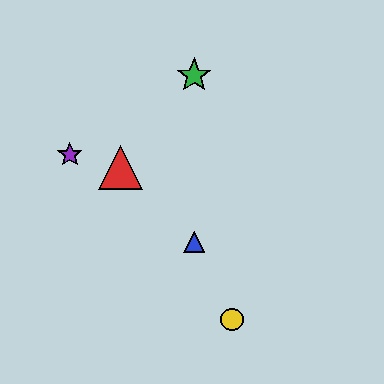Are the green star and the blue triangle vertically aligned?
Yes, both are at x≈194.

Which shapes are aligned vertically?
The blue triangle, the green star are aligned vertically.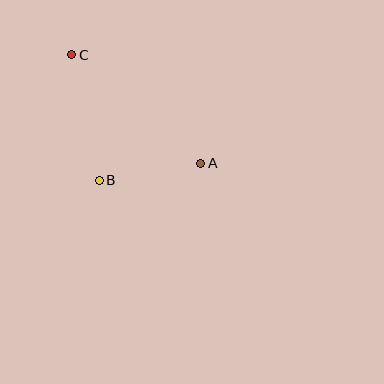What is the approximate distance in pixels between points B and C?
The distance between B and C is approximately 128 pixels.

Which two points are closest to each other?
Points A and B are closest to each other.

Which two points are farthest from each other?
Points A and C are farthest from each other.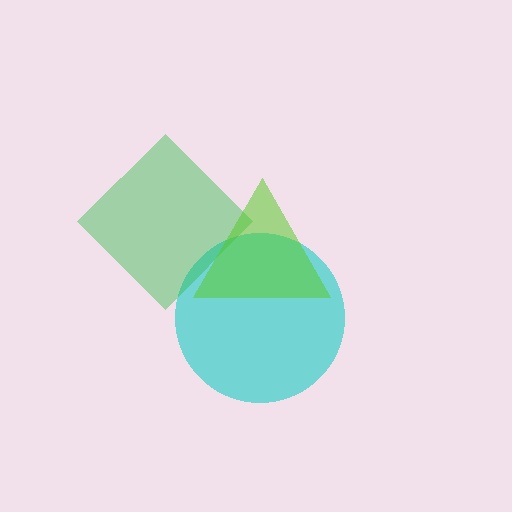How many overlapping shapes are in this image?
There are 3 overlapping shapes in the image.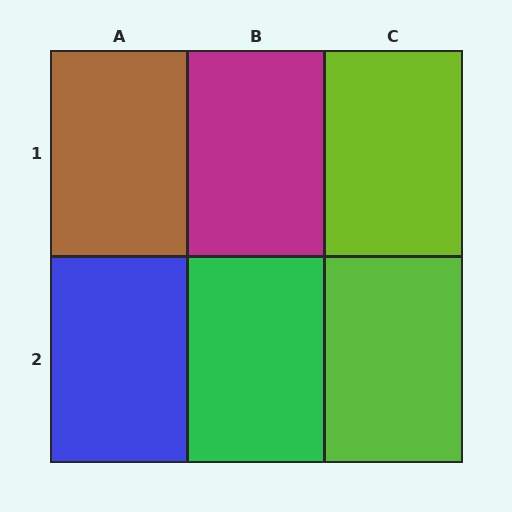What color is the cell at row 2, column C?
Lime.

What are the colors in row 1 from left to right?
Brown, magenta, lime.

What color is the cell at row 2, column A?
Blue.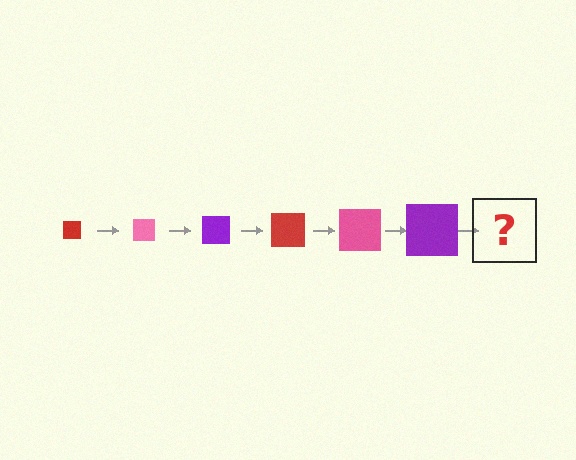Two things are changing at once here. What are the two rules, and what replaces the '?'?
The two rules are that the square grows larger each step and the color cycles through red, pink, and purple. The '?' should be a red square, larger than the previous one.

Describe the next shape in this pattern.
It should be a red square, larger than the previous one.